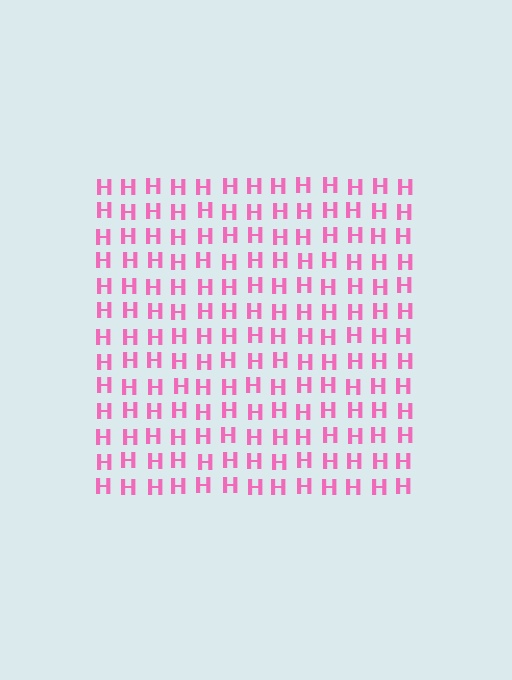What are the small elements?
The small elements are letter H's.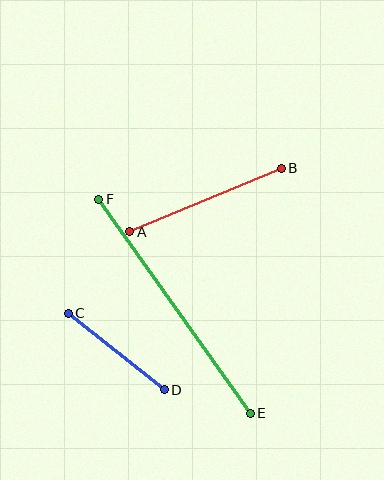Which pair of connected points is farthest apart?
Points E and F are farthest apart.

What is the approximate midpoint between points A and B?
The midpoint is at approximately (206, 200) pixels.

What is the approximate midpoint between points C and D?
The midpoint is at approximately (116, 352) pixels.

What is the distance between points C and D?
The distance is approximately 122 pixels.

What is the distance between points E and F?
The distance is approximately 262 pixels.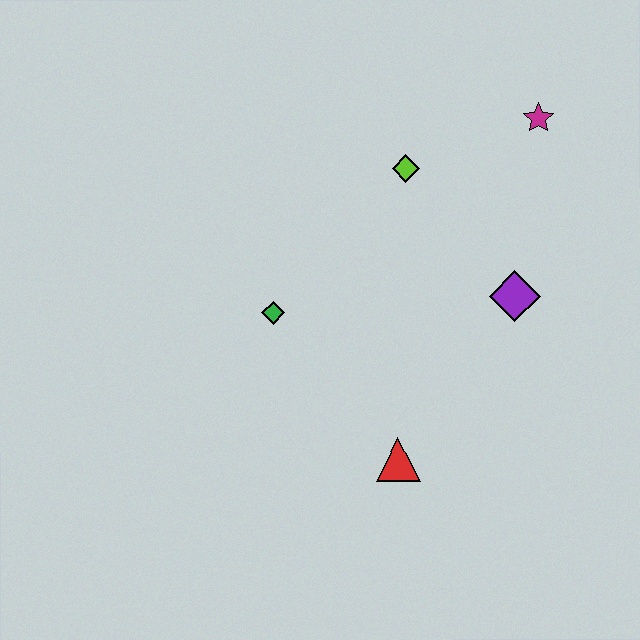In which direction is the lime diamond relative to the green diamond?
The lime diamond is above the green diamond.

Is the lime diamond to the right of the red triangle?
Yes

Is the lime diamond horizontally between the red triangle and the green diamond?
No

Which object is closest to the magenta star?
The lime diamond is closest to the magenta star.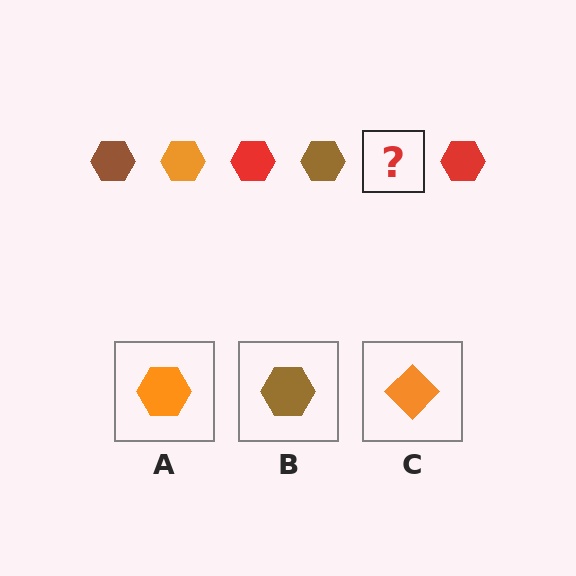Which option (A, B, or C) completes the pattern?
A.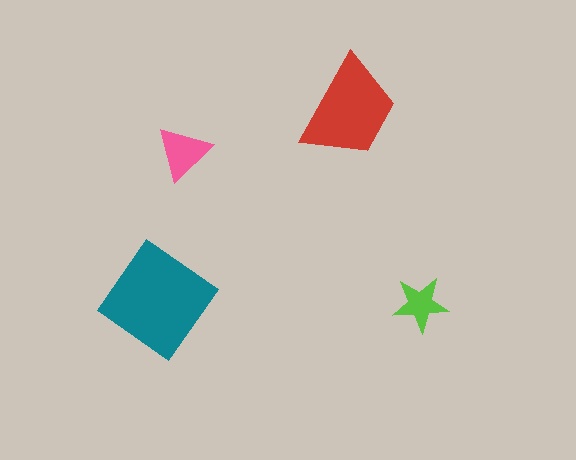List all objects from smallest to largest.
The lime star, the pink triangle, the red trapezoid, the teal diamond.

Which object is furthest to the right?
The lime star is rightmost.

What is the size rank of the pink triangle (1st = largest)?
3rd.